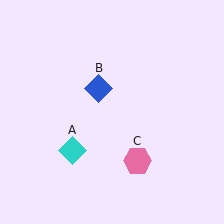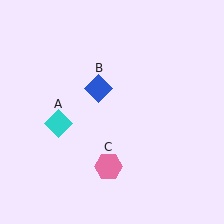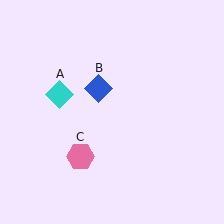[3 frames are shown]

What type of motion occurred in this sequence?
The cyan diamond (object A), pink hexagon (object C) rotated clockwise around the center of the scene.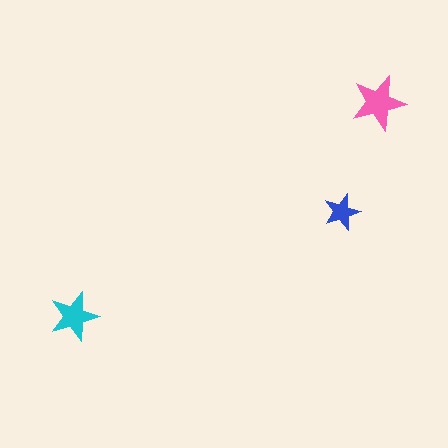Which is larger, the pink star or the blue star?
The pink one.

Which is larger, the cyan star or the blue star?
The cyan one.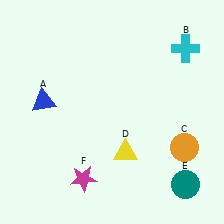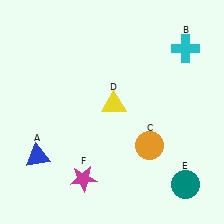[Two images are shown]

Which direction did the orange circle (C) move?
The orange circle (C) moved left.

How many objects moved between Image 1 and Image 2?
3 objects moved between the two images.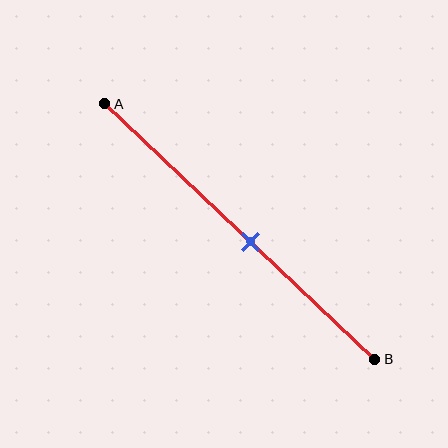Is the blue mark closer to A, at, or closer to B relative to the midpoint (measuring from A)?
The blue mark is closer to point B than the midpoint of segment AB.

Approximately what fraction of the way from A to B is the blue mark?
The blue mark is approximately 55% of the way from A to B.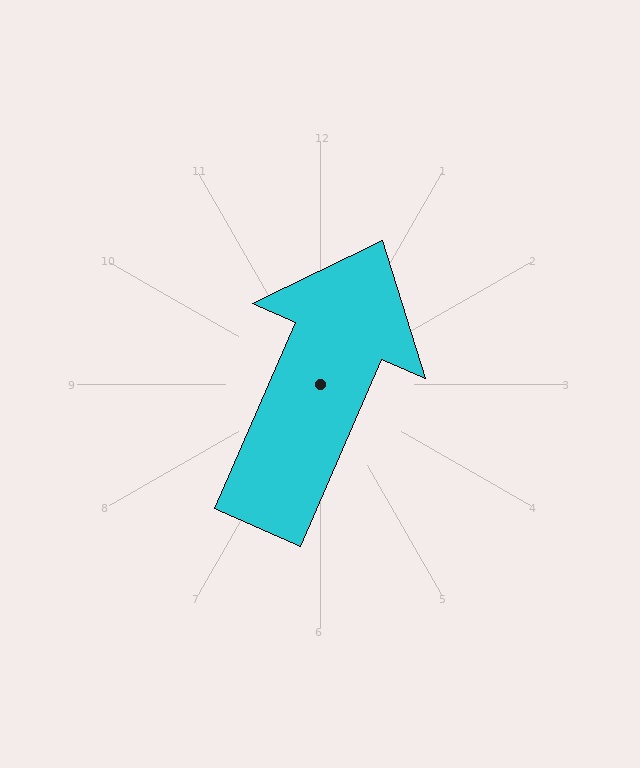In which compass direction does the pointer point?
Northeast.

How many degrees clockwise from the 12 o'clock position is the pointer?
Approximately 24 degrees.